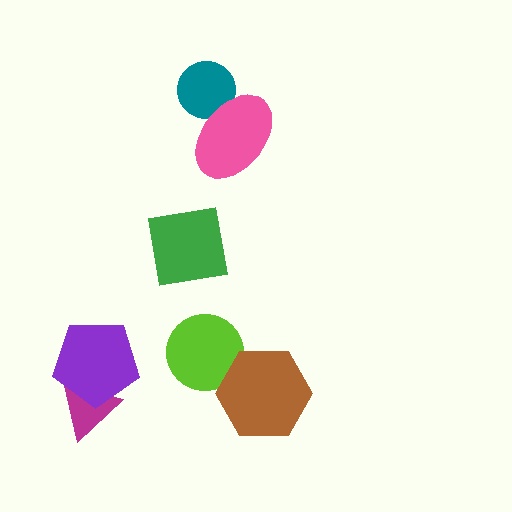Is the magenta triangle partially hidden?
Yes, it is partially covered by another shape.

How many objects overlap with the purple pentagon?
1 object overlaps with the purple pentagon.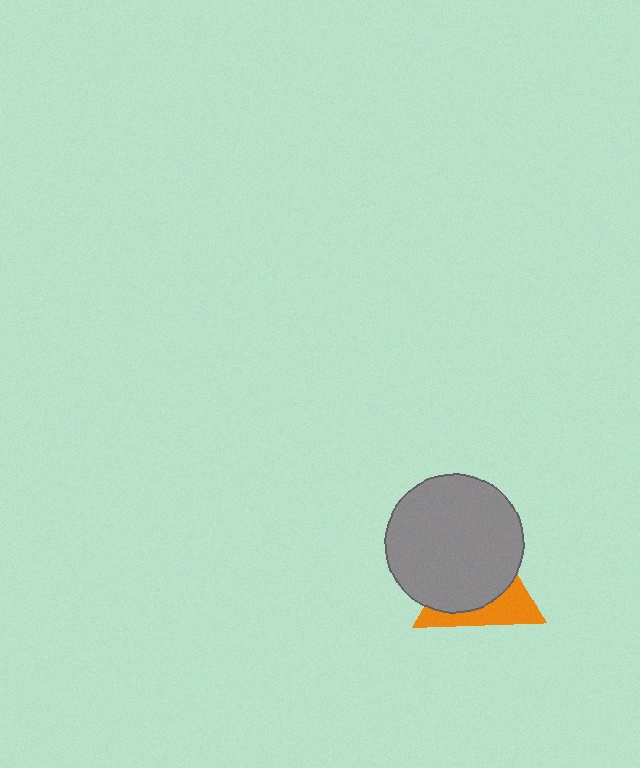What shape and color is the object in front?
The object in front is a gray circle.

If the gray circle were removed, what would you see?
You would see the complete orange triangle.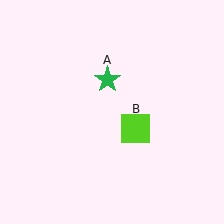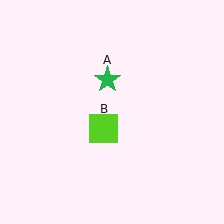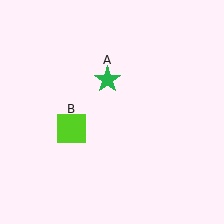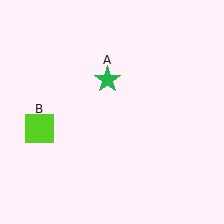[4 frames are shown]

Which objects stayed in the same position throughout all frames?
Green star (object A) remained stationary.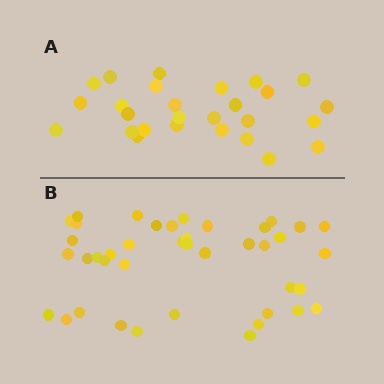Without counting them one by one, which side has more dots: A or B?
Region B (the bottom region) has more dots.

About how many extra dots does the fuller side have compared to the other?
Region B has approximately 15 more dots than region A.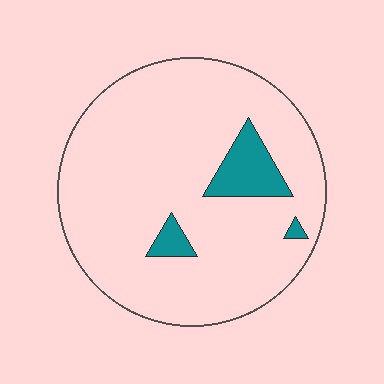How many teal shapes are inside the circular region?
3.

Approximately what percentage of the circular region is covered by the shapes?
Approximately 10%.